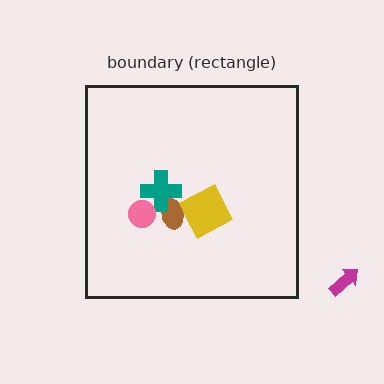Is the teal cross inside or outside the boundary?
Inside.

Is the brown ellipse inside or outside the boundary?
Inside.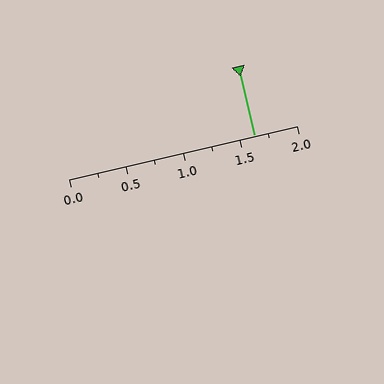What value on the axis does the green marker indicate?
The marker indicates approximately 1.62.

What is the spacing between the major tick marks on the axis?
The major ticks are spaced 0.5 apart.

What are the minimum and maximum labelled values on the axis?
The axis runs from 0.0 to 2.0.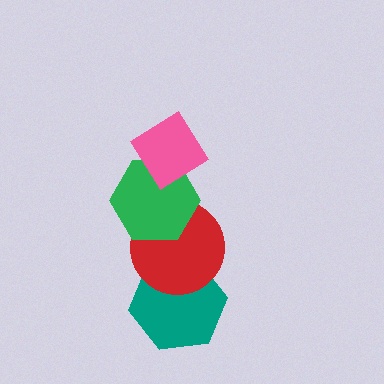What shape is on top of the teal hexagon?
The red circle is on top of the teal hexagon.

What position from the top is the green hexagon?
The green hexagon is 2nd from the top.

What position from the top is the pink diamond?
The pink diamond is 1st from the top.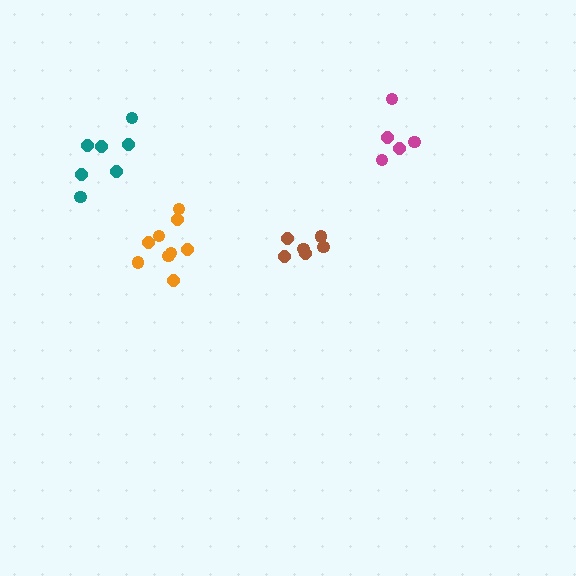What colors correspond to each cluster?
The clusters are colored: brown, orange, magenta, teal.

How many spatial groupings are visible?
There are 4 spatial groupings.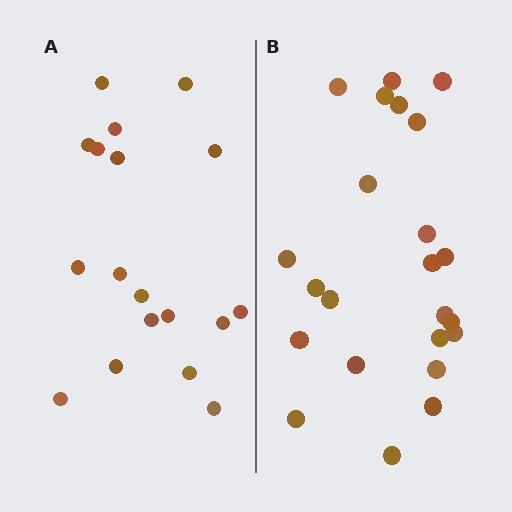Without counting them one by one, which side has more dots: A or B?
Region B (the right region) has more dots.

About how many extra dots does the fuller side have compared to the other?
Region B has about 5 more dots than region A.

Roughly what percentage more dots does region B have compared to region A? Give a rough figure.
About 30% more.